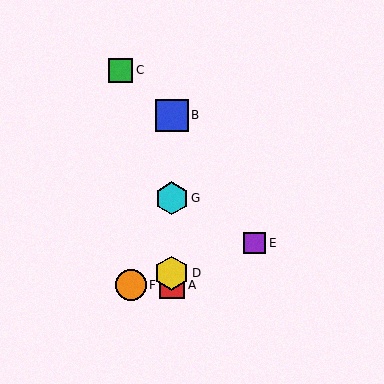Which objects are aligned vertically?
Objects A, B, D, G are aligned vertically.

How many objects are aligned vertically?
4 objects (A, B, D, G) are aligned vertically.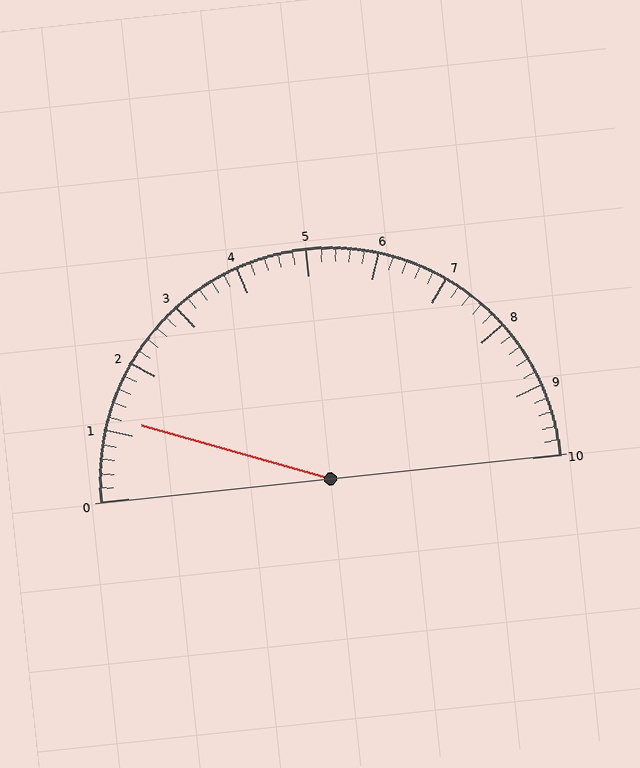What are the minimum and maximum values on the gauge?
The gauge ranges from 0 to 10.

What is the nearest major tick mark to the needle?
The nearest major tick mark is 1.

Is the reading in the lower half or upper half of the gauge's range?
The reading is in the lower half of the range (0 to 10).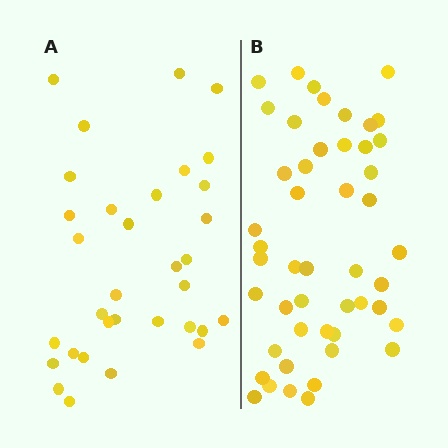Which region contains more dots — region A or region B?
Region B (the right region) has more dots.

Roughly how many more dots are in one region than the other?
Region B has approximately 15 more dots than region A.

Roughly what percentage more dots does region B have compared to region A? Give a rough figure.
About 45% more.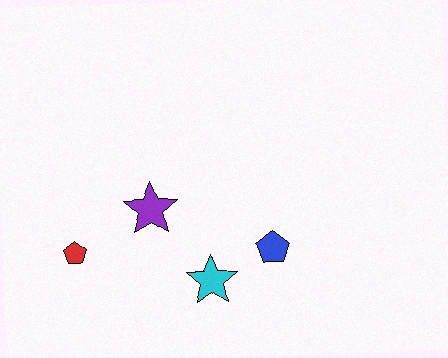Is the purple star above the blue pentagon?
Yes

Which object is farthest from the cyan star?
The red pentagon is farthest from the cyan star.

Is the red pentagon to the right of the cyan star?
No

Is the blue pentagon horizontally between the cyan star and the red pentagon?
No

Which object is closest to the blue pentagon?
The cyan star is closest to the blue pentagon.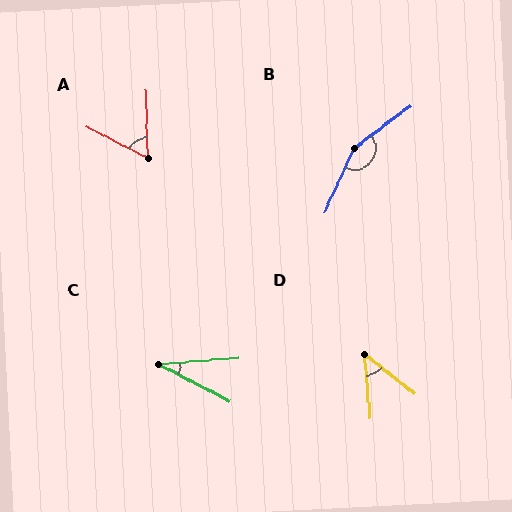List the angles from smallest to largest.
C (32°), D (47°), A (62°), B (151°).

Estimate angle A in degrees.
Approximately 62 degrees.